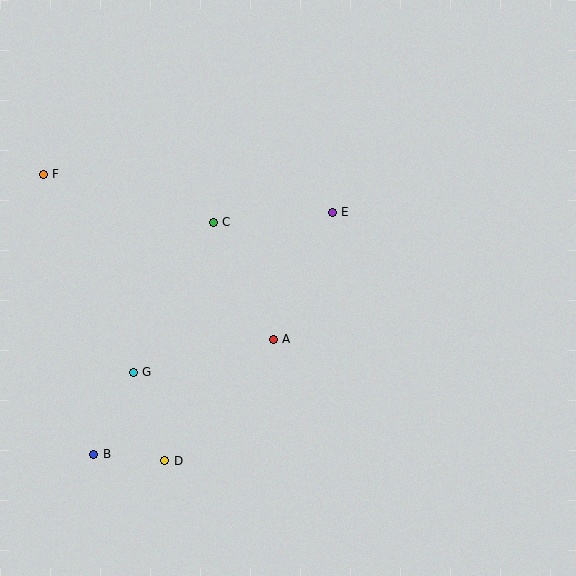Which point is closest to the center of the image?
Point A at (273, 339) is closest to the center.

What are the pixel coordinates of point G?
Point G is at (133, 372).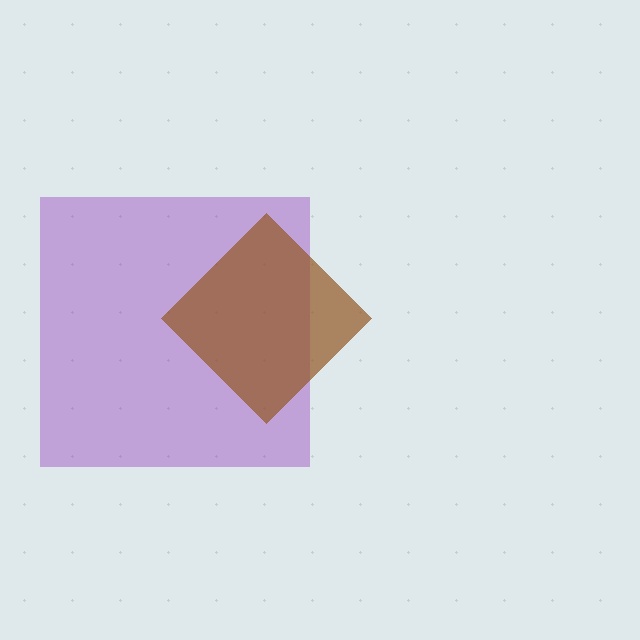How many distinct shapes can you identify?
There are 2 distinct shapes: a purple square, a brown diamond.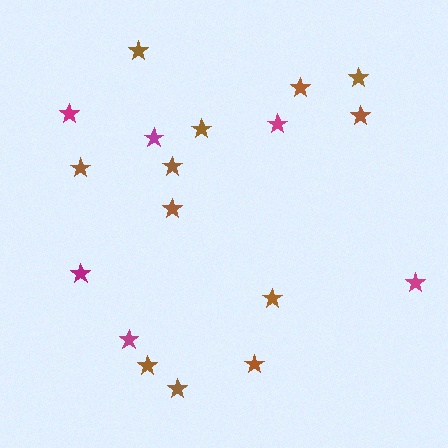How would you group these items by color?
There are 2 groups: one group of brown stars (12) and one group of magenta stars (6).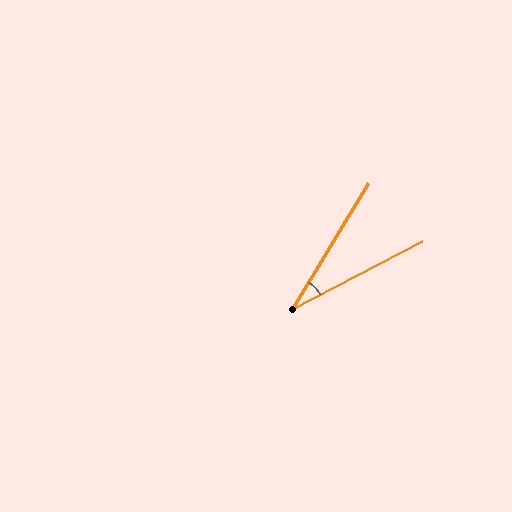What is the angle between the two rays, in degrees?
Approximately 31 degrees.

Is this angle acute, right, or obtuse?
It is acute.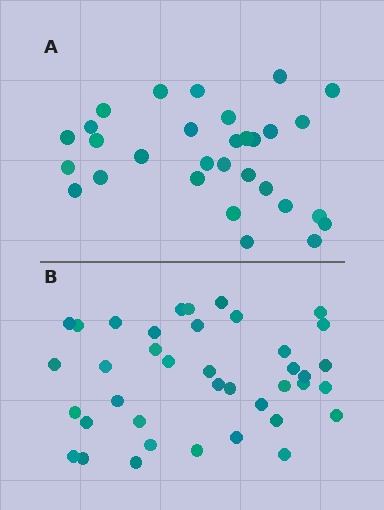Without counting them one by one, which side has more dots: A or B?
Region B (the bottom region) has more dots.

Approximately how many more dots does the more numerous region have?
Region B has roughly 8 or so more dots than region A.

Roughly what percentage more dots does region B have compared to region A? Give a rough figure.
About 30% more.